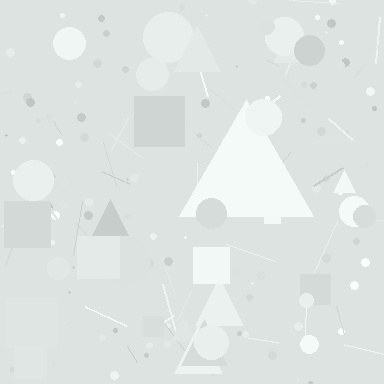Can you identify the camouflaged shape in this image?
The camouflaged shape is a triangle.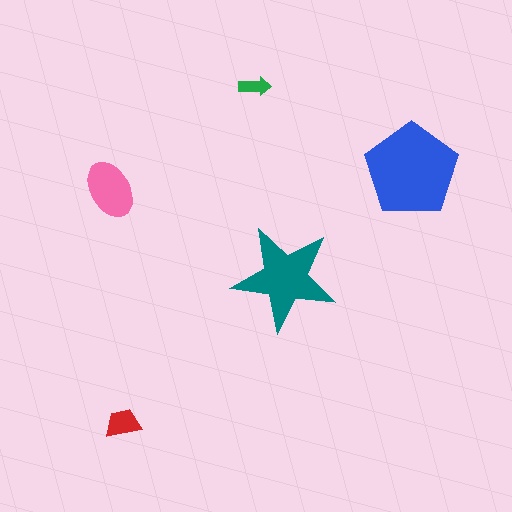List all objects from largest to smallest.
The blue pentagon, the teal star, the pink ellipse, the red trapezoid, the green arrow.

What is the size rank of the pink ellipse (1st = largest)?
3rd.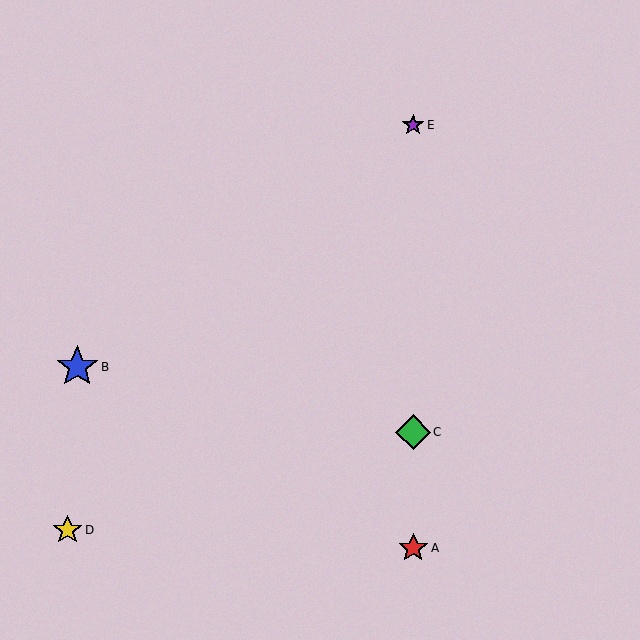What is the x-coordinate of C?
Object C is at x≈413.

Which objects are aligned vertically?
Objects A, C, E are aligned vertically.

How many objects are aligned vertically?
3 objects (A, C, E) are aligned vertically.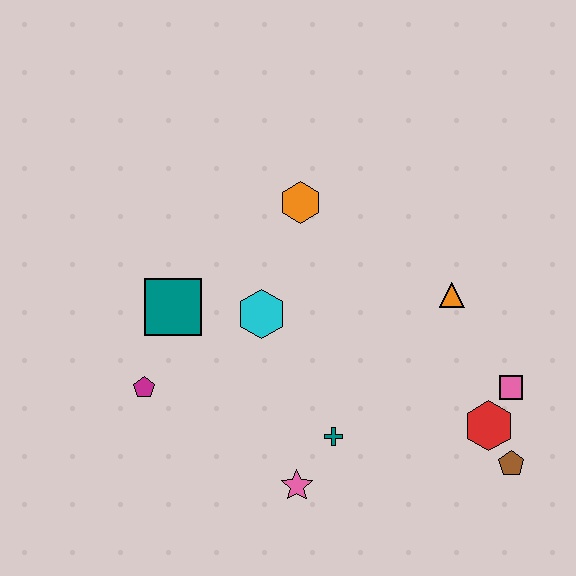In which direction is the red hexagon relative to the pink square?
The red hexagon is below the pink square.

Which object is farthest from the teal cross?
The orange hexagon is farthest from the teal cross.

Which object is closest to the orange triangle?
The pink square is closest to the orange triangle.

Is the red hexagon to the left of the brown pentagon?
Yes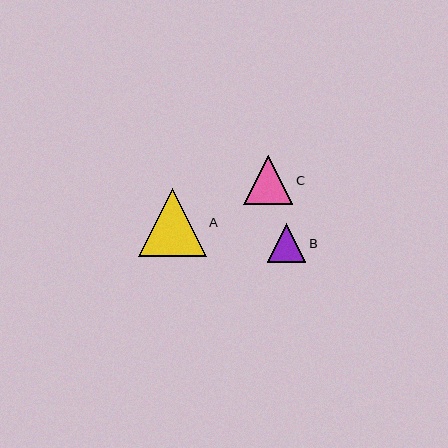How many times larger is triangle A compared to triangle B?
Triangle A is approximately 1.8 times the size of triangle B.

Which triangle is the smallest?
Triangle B is the smallest with a size of approximately 39 pixels.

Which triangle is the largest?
Triangle A is the largest with a size of approximately 68 pixels.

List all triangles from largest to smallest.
From largest to smallest: A, C, B.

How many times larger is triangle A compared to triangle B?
Triangle A is approximately 1.8 times the size of triangle B.